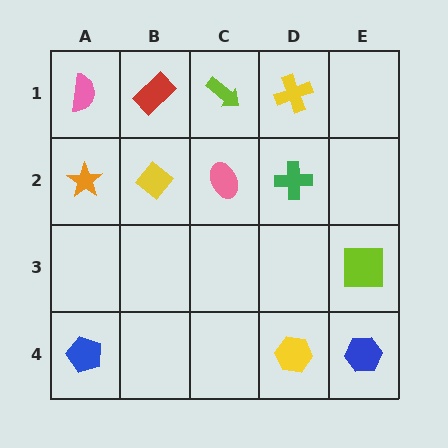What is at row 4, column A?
A blue pentagon.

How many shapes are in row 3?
1 shape.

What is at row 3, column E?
A lime square.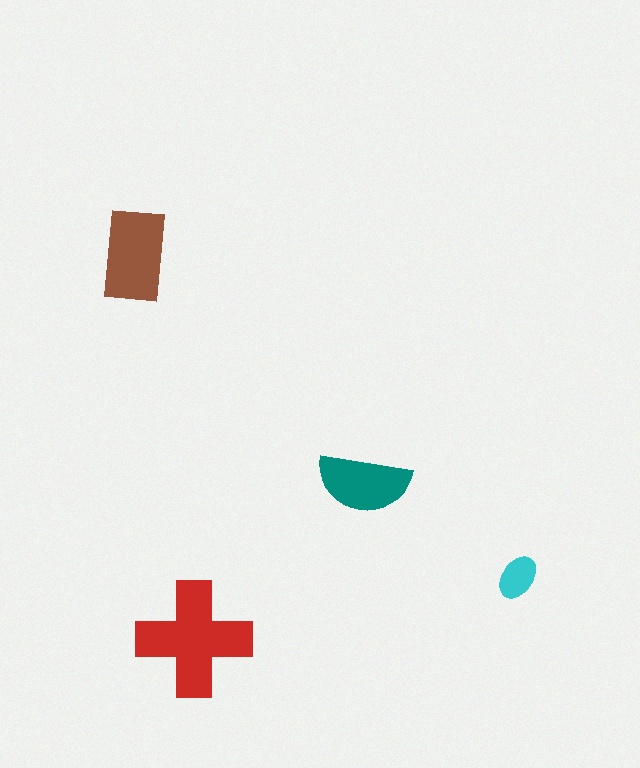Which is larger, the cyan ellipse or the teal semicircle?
The teal semicircle.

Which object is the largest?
The red cross.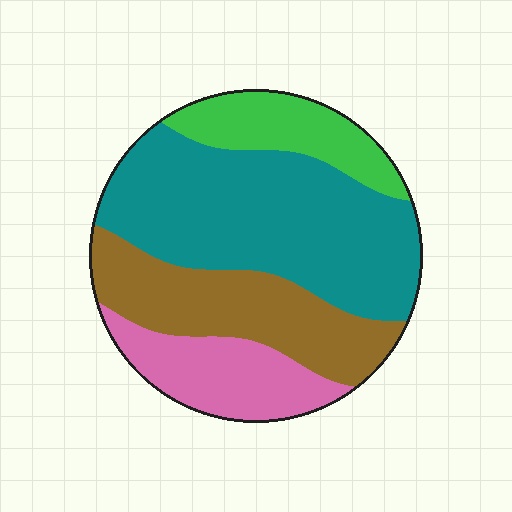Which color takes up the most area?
Teal, at roughly 45%.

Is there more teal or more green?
Teal.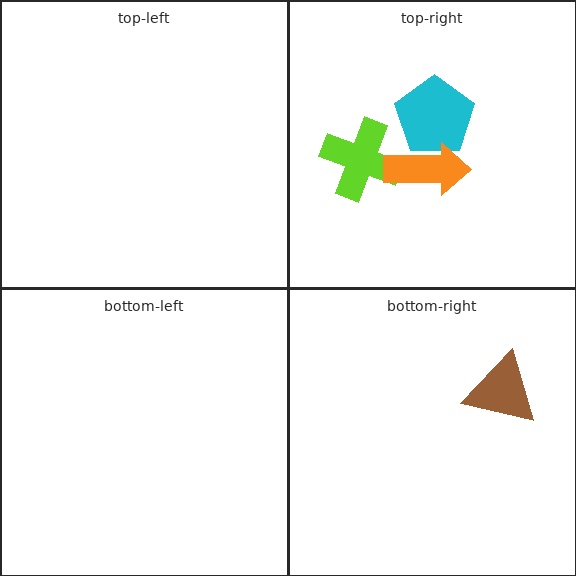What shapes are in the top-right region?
The cyan pentagon, the lime cross, the orange arrow.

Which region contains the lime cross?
The top-right region.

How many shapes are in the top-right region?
3.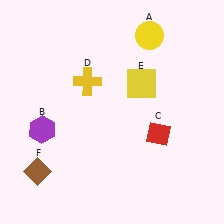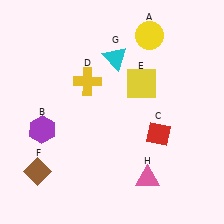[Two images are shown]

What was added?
A cyan triangle (G), a pink triangle (H) were added in Image 2.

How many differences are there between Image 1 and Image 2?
There are 2 differences between the two images.